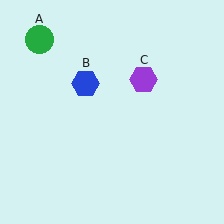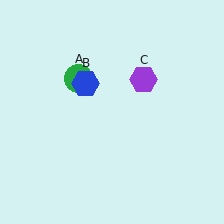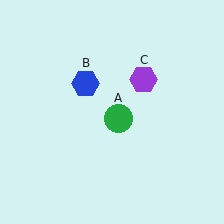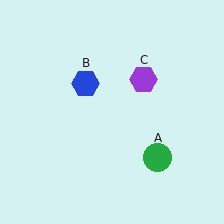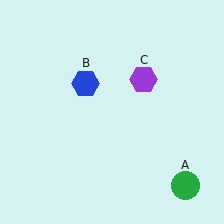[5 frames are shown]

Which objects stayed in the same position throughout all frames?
Blue hexagon (object B) and purple hexagon (object C) remained stationary.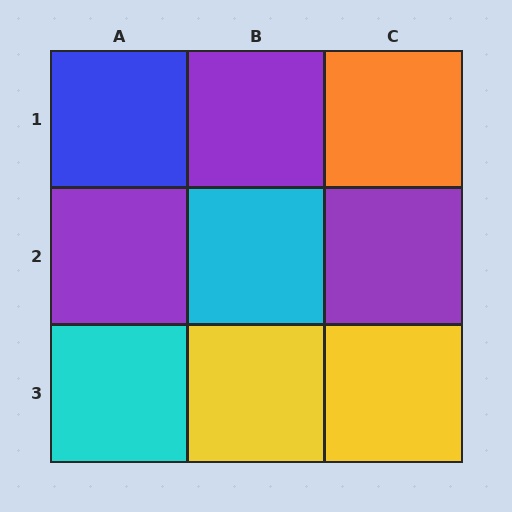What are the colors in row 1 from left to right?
Blue, purple, orange.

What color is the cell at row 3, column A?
Cyan.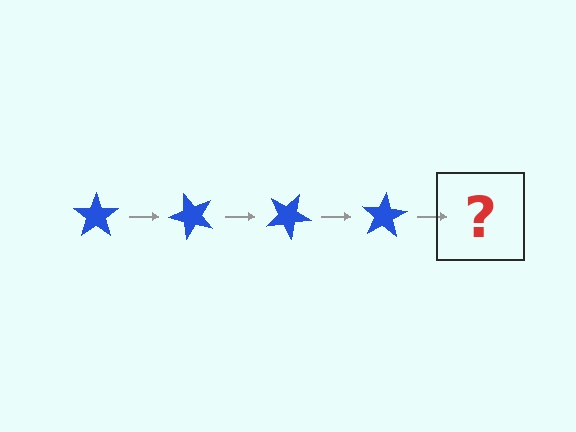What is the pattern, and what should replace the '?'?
The pattern is that the star rotates 50 degrees each step. The '?' should be a blue star rotated 200 degrees.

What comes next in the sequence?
The next element should be a blue star rotated 200 degrees.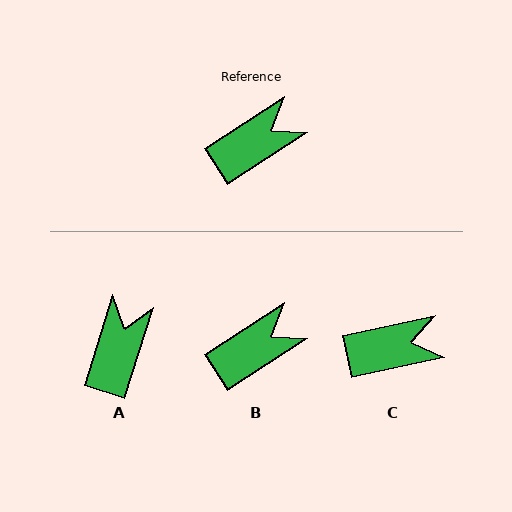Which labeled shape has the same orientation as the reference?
B.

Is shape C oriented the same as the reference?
No, it is off by about 21 degrees.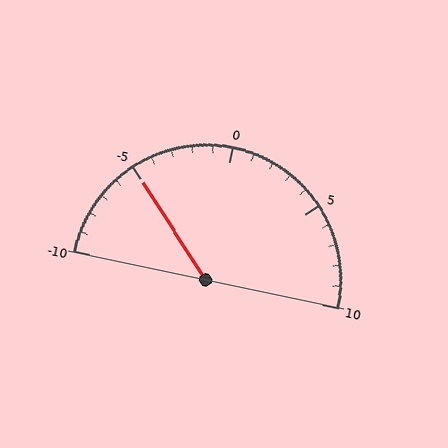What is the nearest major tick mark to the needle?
The nearest major tick mark is -5.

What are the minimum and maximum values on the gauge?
The gauge ranges from -10 to 10.